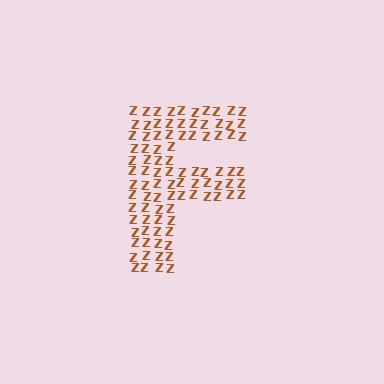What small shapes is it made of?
It is made of small letter Z's.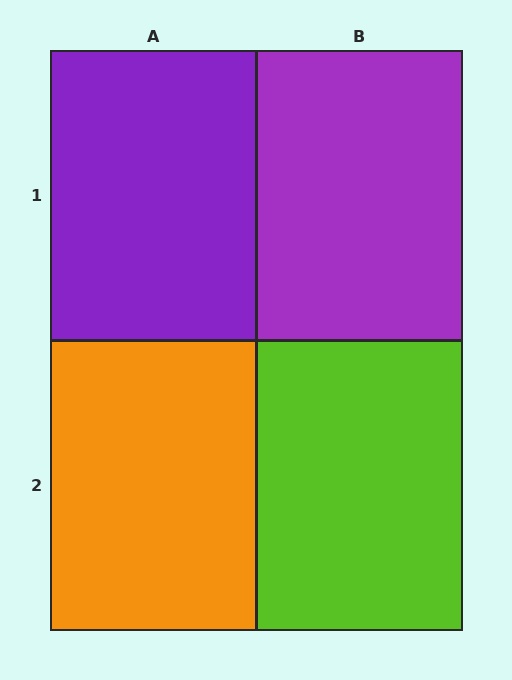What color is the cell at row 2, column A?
Orange.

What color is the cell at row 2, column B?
Lime.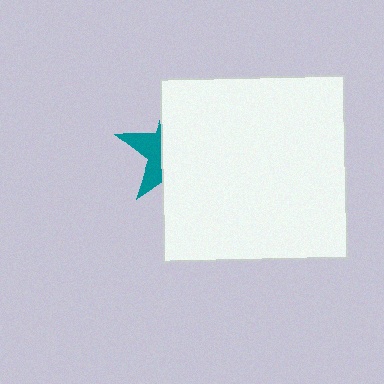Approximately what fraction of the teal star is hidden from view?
Roughly 68% of the teal star is hidden behind the white square.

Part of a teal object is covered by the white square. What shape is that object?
It is a star.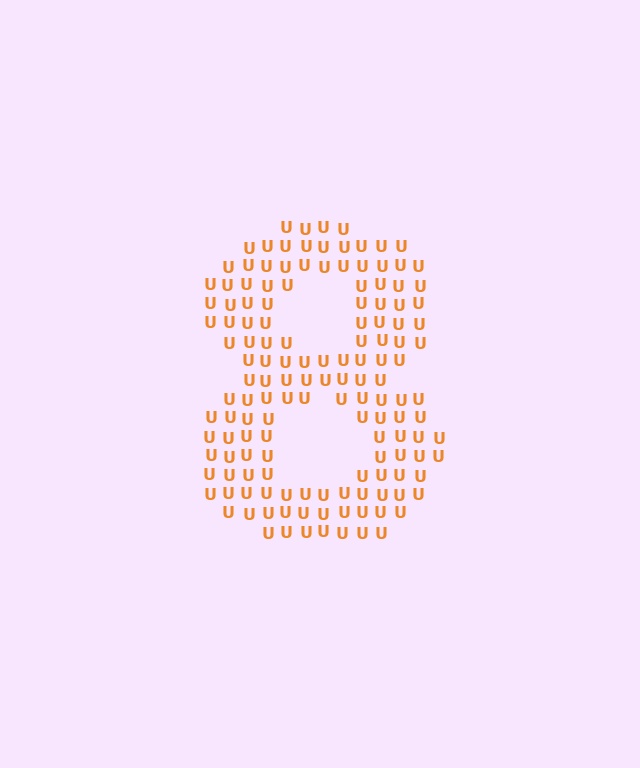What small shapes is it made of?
It is made of small letter U's.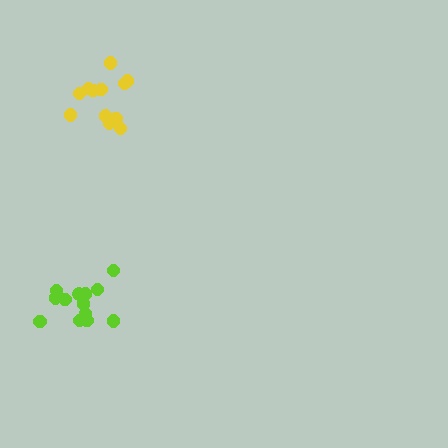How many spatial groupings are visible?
There are 2 spatial groupings.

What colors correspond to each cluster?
The clusters are colored: yellow, lime.